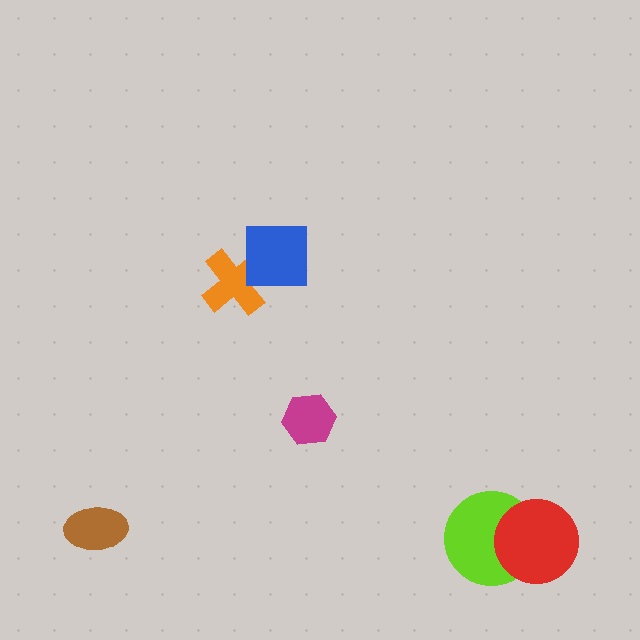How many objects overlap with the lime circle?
1 object overlaps with the lime circle.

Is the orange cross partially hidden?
Yes, it is partially covered by another shape.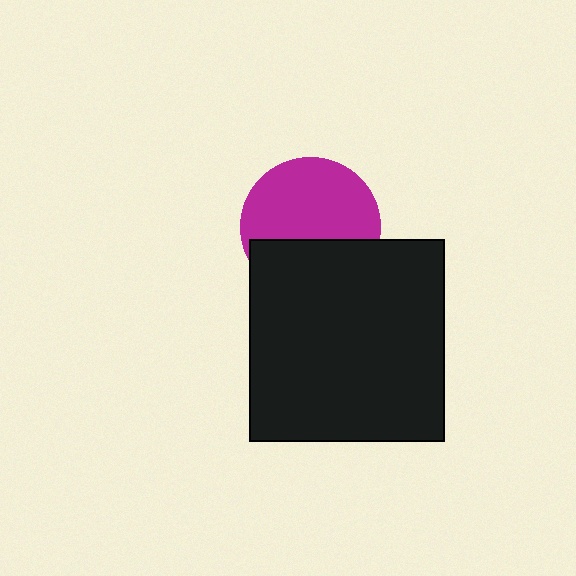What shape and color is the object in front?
The object in front is a black rectangle.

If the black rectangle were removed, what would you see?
You would see the complete magenta circle.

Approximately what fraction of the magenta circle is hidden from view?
Roughly 38% of the magenta circle is hidden behind the black rectangle.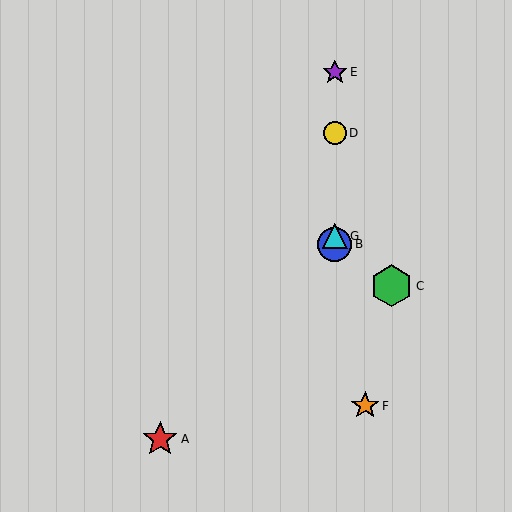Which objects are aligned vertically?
Objects B, D, E, G are aligned vertically.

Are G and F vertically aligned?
No, G is at x≈335 and F is at x≈365.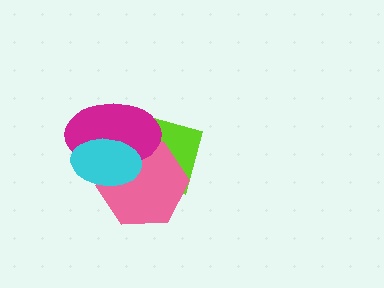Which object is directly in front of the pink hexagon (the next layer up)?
The magenta ellipse is directly in front of the pink hexagon.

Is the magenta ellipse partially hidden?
Yes, it is partially covered by another shape.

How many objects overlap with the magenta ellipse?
3 objects overlap with the magenta ellipse.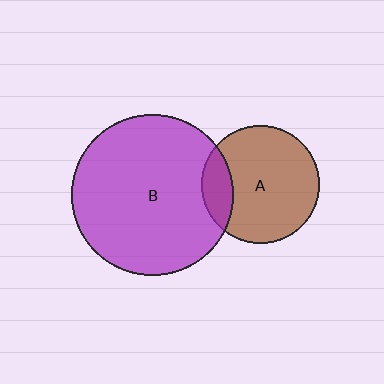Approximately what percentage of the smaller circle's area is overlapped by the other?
Approximately 15%.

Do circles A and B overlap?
Yes.